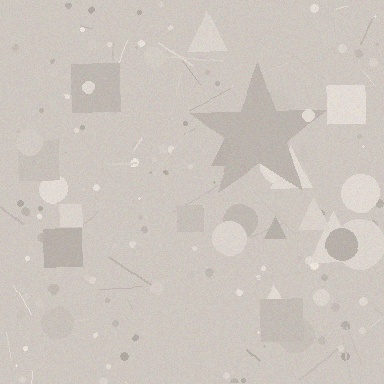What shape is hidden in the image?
A star is hidden in the image.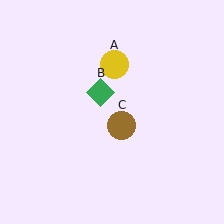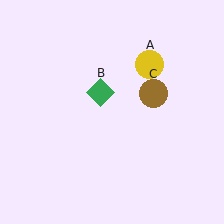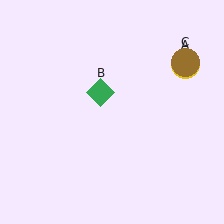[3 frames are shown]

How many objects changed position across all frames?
2 objects changed position: yellow circle (object A), brown circle (object C).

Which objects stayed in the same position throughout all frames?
Green diamond (object B) remained stationary.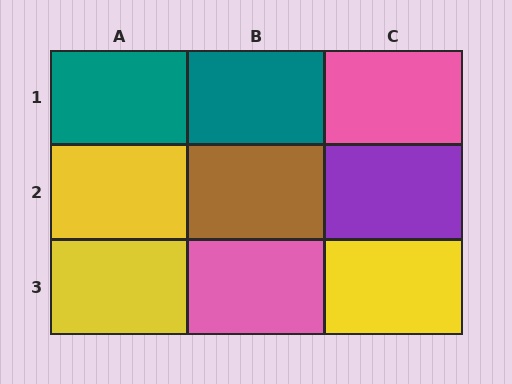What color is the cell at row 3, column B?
Pink.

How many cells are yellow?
3 cells are yellow.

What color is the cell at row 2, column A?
Yellow.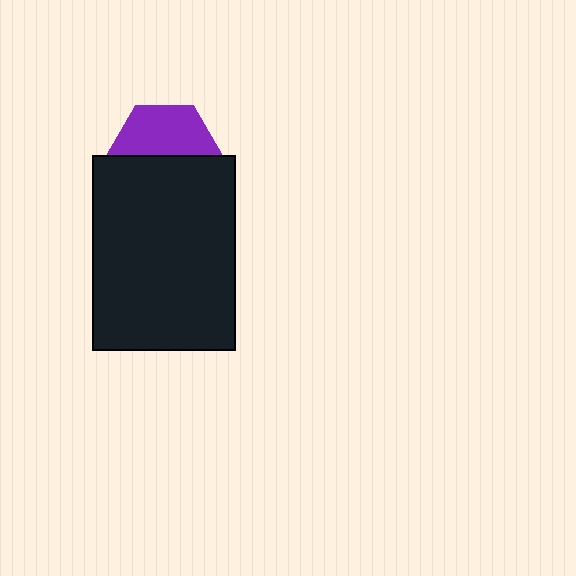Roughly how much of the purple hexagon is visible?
About half of it is visible (roughly 49%).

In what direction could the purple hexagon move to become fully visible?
The purple hexagon could move up. That would shift it out from behind the black rectangle entirely.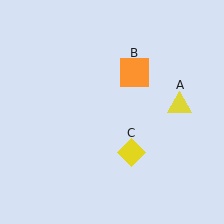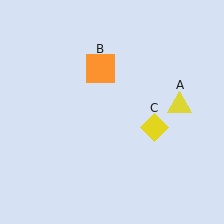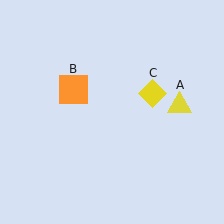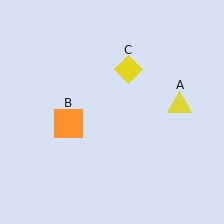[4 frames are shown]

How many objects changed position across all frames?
2 objects changed position: orange square (object B), yellow diamond (object C).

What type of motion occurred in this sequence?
The orange square (object B), yellow diamond (object C) rotated counterclockwise around the center of the scene.